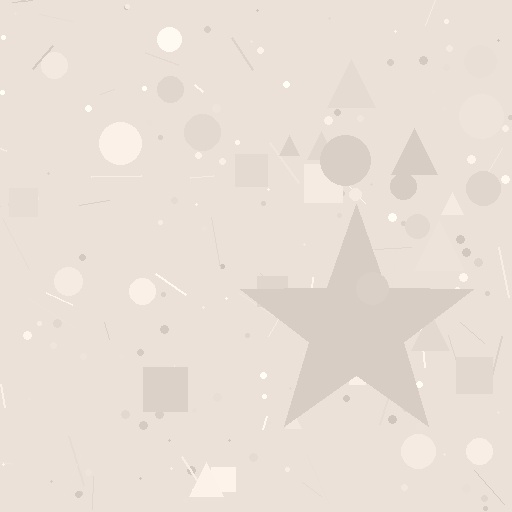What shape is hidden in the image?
A star is hidden in the image.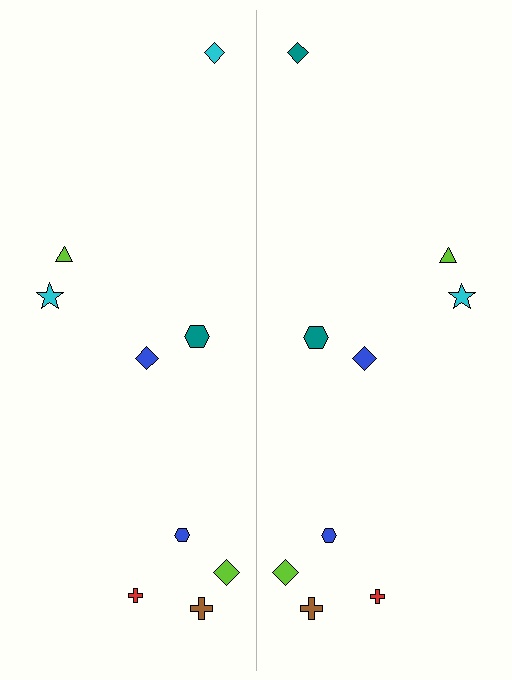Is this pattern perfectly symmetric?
No, the pattern is not perfectly symmetric. The teal diamond on the right side breaks the symmetry — its mirror counterpart is cyan.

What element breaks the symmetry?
The teal diamond on the right side breaks the symmetry — its mirror counterpart is cyan.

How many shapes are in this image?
There are 18 shapes in this image.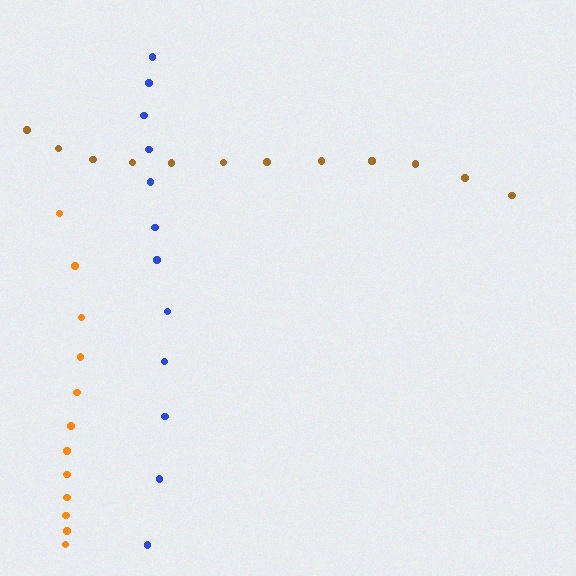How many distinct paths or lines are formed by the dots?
There are 3 distinct paths.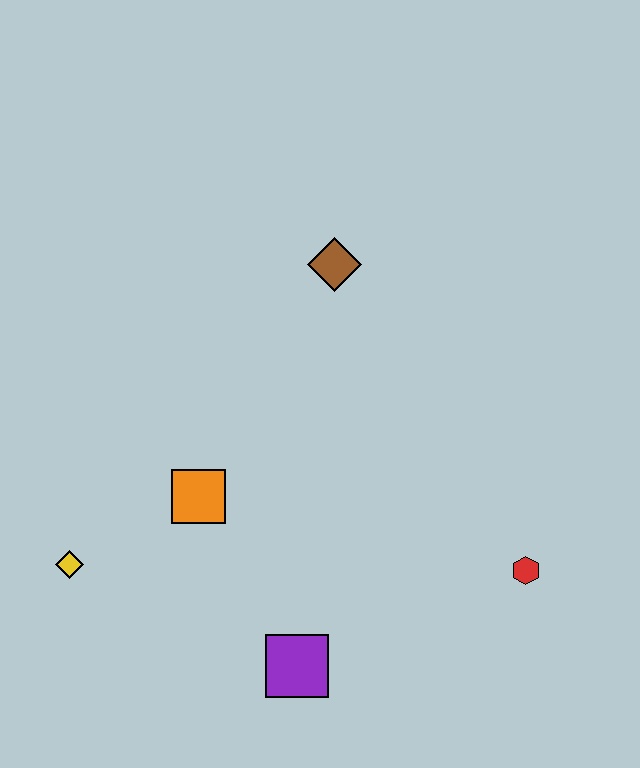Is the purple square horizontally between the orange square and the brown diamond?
Yes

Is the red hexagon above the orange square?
No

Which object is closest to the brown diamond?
The orange square is closest to the brown diamond.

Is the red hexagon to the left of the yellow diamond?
No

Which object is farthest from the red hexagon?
The yellow diamond is farthest from the red hexagon.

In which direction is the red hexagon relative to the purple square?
The red hexagon is to the right of the purple square.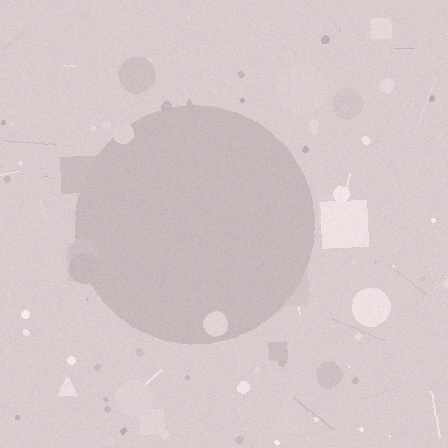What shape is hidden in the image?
A circle is hidden in the image.